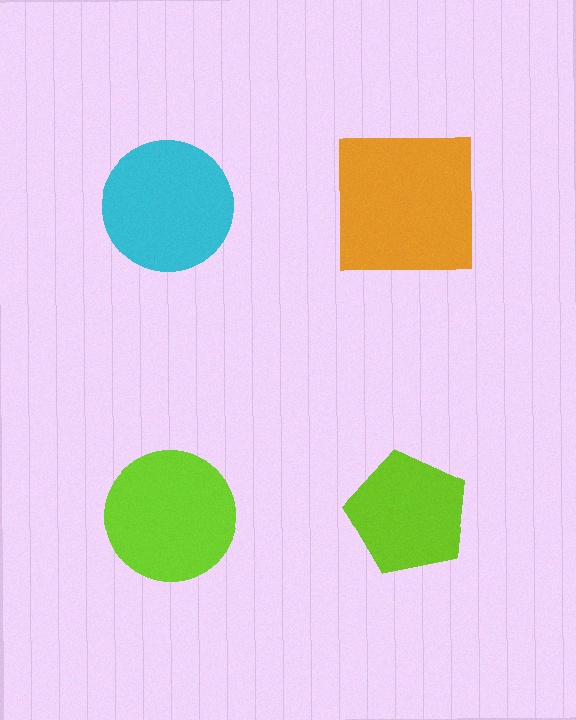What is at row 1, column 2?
An orange square.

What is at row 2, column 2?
A lime pentagon.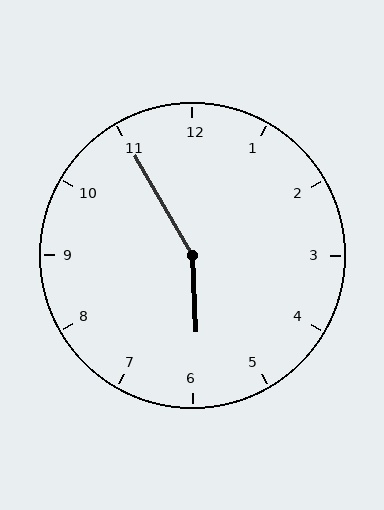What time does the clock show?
5:55.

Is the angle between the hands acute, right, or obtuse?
It is obtuse.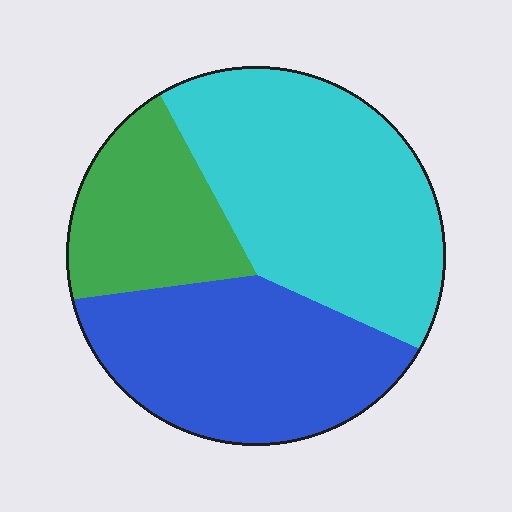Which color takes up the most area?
Cyan, at roughly 45%.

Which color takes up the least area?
Green, at roughly 20%.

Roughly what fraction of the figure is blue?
Blue covers about 35% of the figure.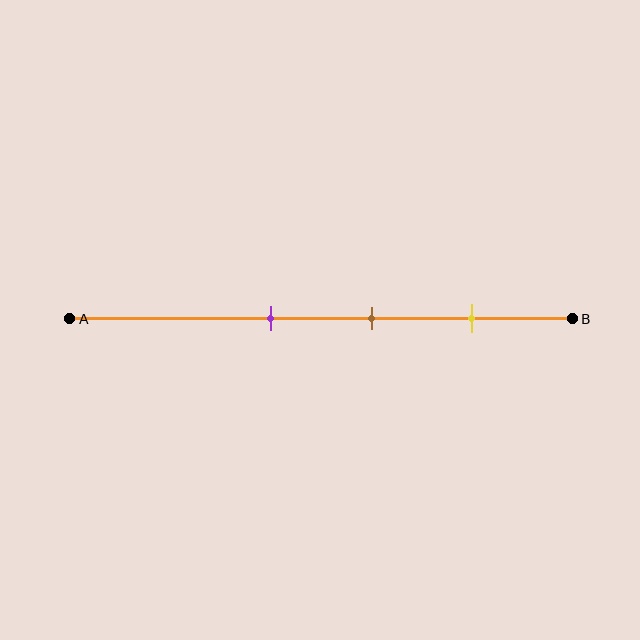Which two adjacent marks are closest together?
The purple and brown marks are the closest adjacent pair.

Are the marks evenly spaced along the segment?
Yes, the marks are approximately evenly spaced.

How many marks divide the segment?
There are 3 marks dividing the segment.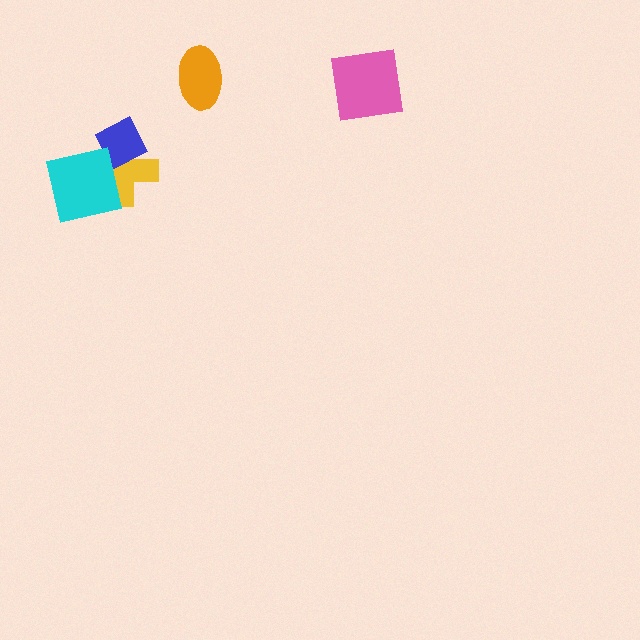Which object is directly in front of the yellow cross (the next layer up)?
The blue diamond is directly in front of the yellow cross.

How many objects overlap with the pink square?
0 objects overlap with the pink square.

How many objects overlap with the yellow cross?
2 objects overlap with the yellow cross.